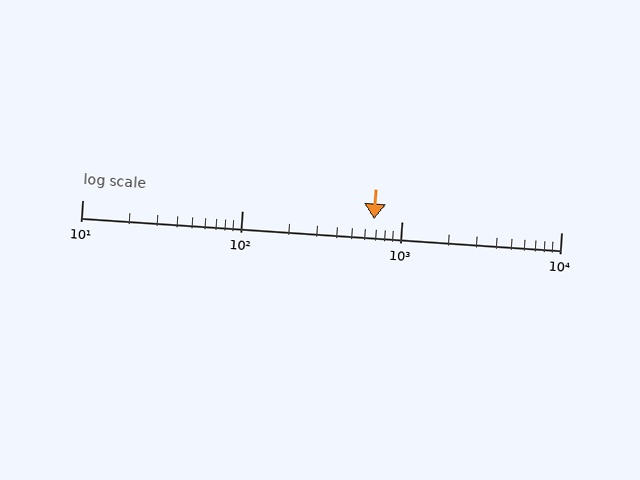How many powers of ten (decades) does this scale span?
The scale spans 3 decades, from 10 to 10000.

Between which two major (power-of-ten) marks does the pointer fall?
The pointer is between 100 and 1000.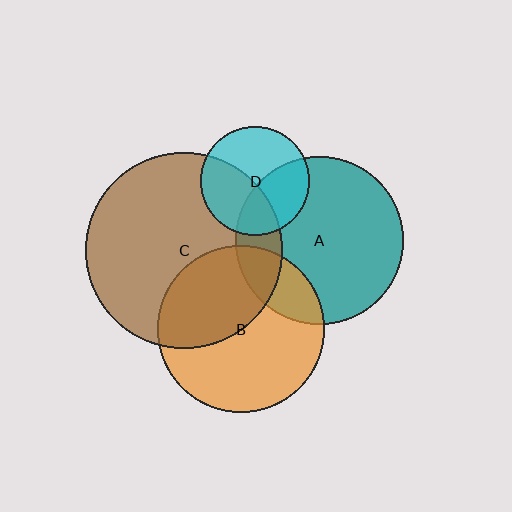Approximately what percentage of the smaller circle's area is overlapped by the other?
Approximately 40%.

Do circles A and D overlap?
Yes.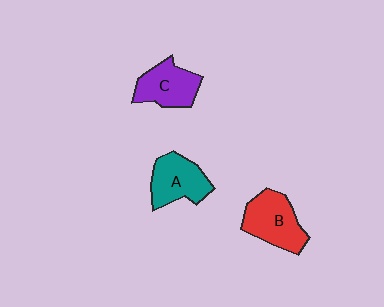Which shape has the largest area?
Shape B (red).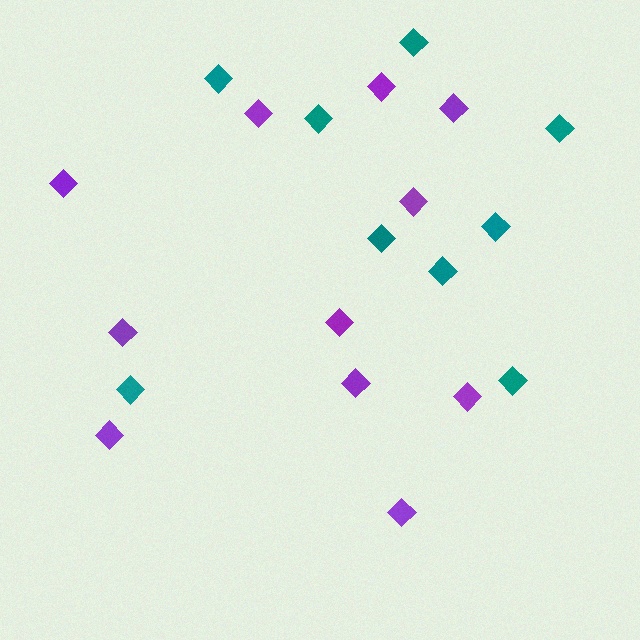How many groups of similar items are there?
There are 2 groups: one group of purple diamonds (11) and one group of teal diamonds (9).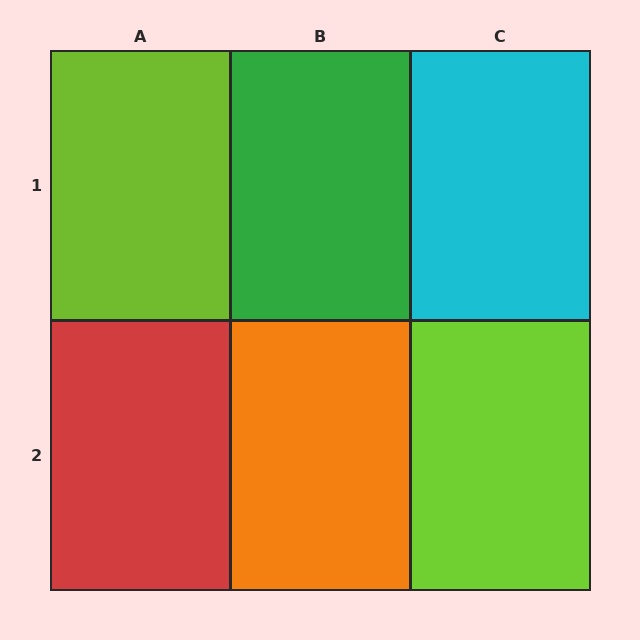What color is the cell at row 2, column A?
Red.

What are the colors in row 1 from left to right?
Lime, green, cyan.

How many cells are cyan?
1 cell is cyan.